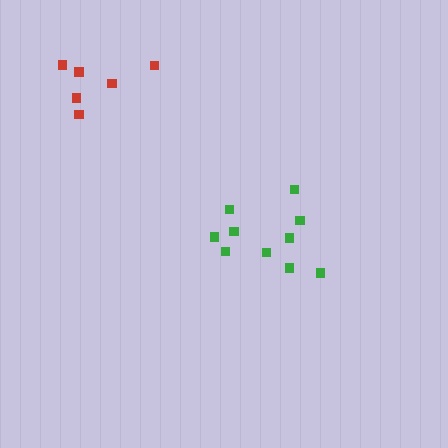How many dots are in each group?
Group 1: 6 dots, Group 2: 10 dots (16 total).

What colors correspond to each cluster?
The clusters are colored: red, green.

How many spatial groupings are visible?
There are 2 spatial groupings.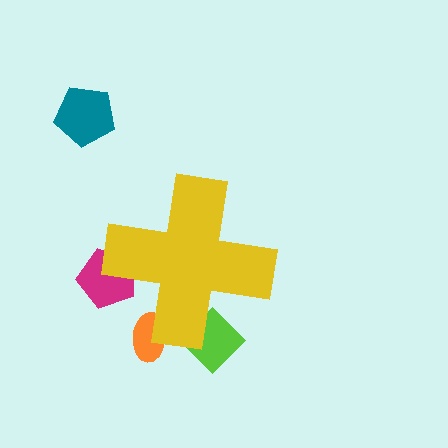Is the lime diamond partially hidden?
Yes, the lime diamond is partially hidden behind the yellow cross.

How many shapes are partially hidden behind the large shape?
3 shapes are partially hidden.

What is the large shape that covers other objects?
A yellow cross.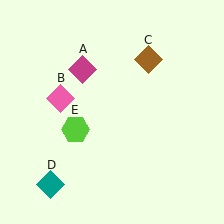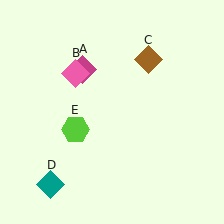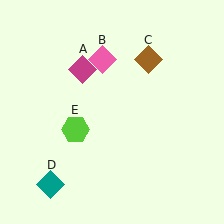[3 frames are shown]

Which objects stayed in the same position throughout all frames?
Magenta diamond (object A) and brown diamond (object C) and teal diamond (object D) and lime hexagon (object E) remained stationary.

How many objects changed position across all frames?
1 object changed position: pink diamond (object B).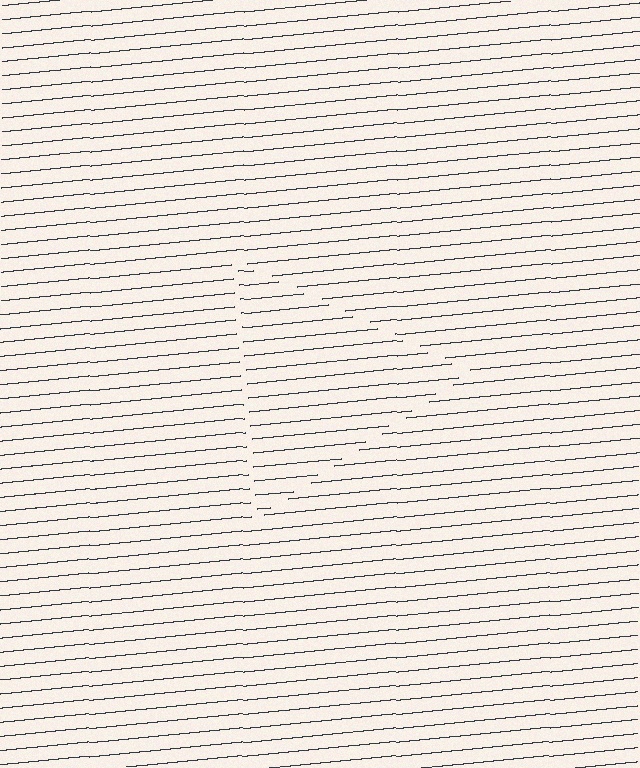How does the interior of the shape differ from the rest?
The interior of the shape contains the same grating, shifted by half a period — the contour is defined by the phase discontinuity where line-ends from the inner and outer gratings abut.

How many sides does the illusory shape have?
3 sides — the line-ends trace a triangle.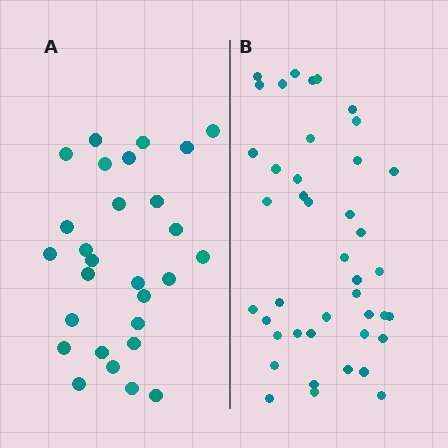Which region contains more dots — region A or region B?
Region B (the right region) has more dots.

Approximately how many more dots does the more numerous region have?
Region B has approximately 15 more dots than region A.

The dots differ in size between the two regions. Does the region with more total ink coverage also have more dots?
No. Region A has more total ink coverage because its dots are larger, but region B actually contains more individual dots. Total area can be misleading — the number of items is what matters here.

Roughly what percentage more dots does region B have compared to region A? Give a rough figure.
About 50% more.